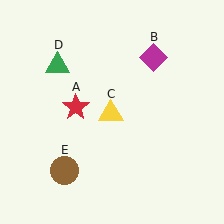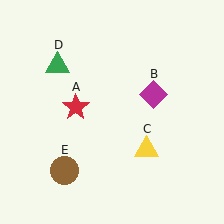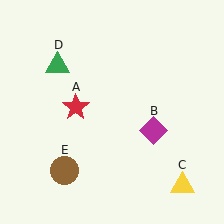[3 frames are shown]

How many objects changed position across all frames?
2 objects changed position: magenta diamond (object B), yellow triangle (object C).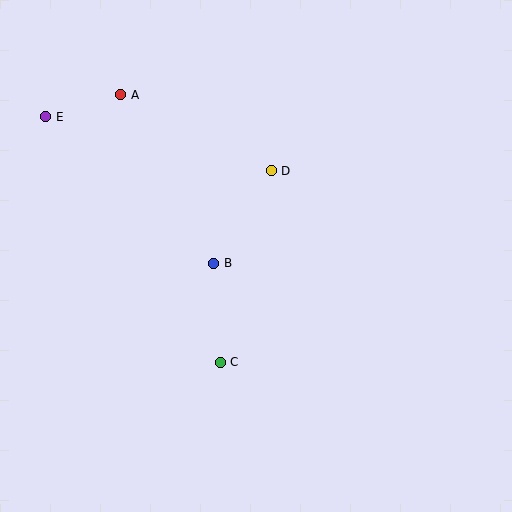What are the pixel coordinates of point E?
Point E is at (46, 117).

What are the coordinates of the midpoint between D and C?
The midpoint between D and C is at (246, 266).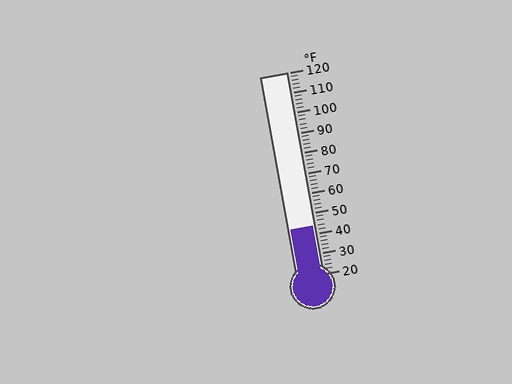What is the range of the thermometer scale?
The thermometer scale ranges from 20°F to 120°F.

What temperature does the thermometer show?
The thermometer shows approximately 44°F.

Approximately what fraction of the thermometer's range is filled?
The thermometer is filled to approximately 25% of its range.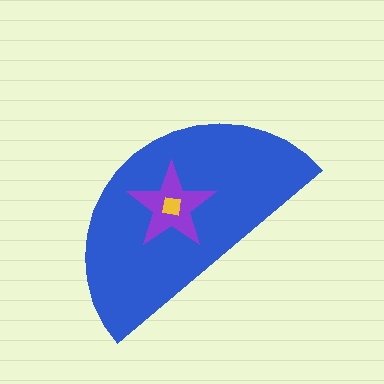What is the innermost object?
The yellow square.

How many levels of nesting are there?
3.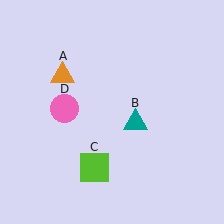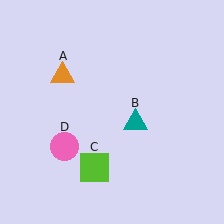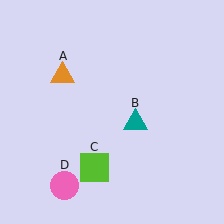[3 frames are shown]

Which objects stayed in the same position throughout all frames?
Orange triangle (object A) and teal triangle (object B) and lime square (object C) remained stationary.